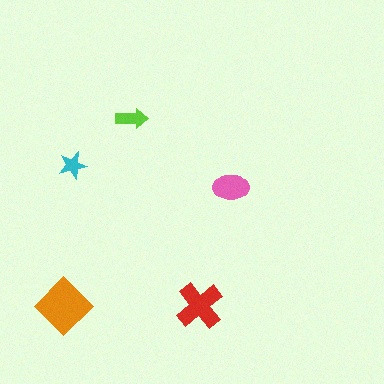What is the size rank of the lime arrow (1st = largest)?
4th.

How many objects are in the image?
There are 5 objects in the image.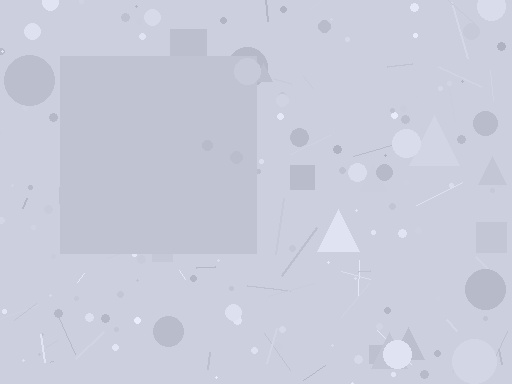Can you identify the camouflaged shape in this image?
The camouflaged shape is a square.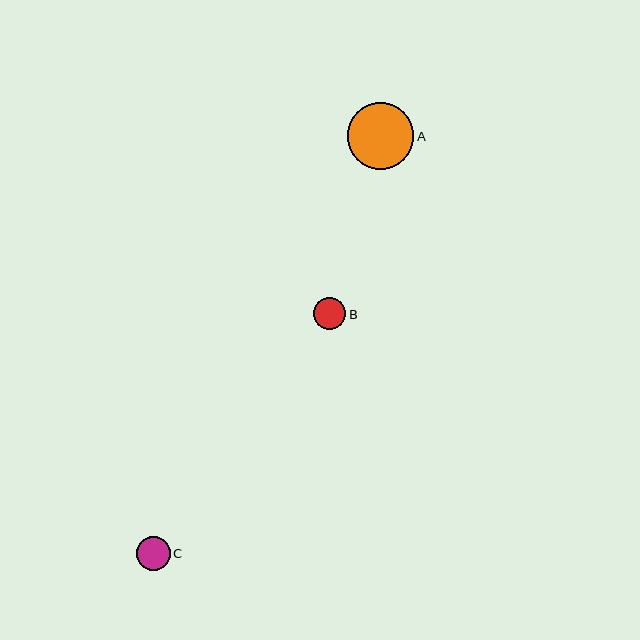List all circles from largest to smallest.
From largest to smallest: A, C, B.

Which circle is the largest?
Circle A is the largest with a size of approximately 66 pixels.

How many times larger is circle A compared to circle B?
Circle A is approximately 2.1 times the size of circle B.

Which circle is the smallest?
Circle B is the smallest with a size of approximately 32 pixels.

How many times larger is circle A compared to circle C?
Circle A is approximately 2.0 times the size of circle C.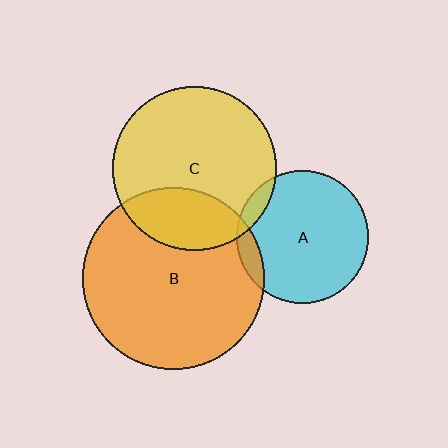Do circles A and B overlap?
Yes.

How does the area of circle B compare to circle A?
Approximately 1.9 times.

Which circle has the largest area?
Circle B (orange).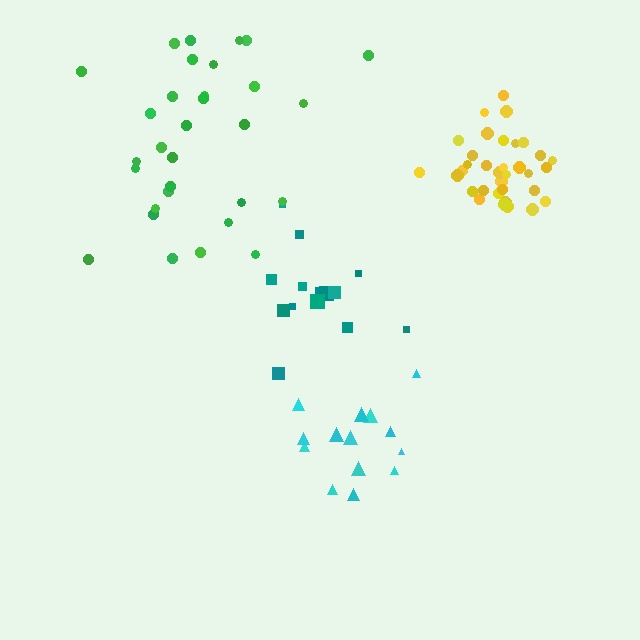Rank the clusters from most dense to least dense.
yellow, cyan, teal, green.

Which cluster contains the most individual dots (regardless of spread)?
Yellow (34).